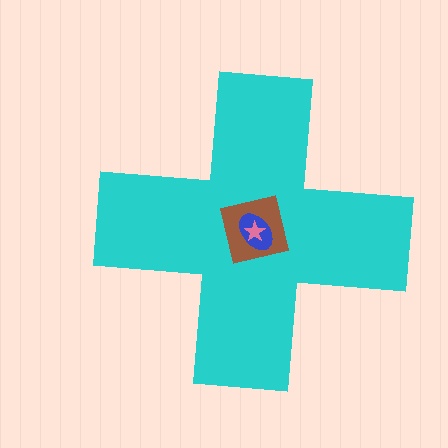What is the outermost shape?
The cyan cross.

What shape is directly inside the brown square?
The blue ellipse.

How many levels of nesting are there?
4.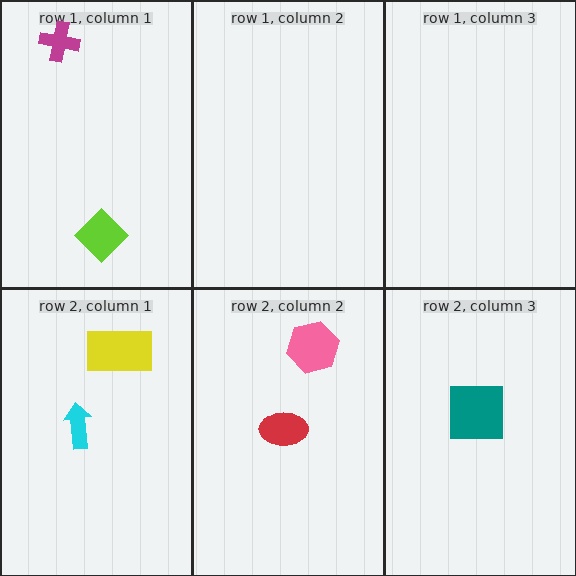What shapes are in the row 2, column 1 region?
The yellow rectangle, the cyan arrow.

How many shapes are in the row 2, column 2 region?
2.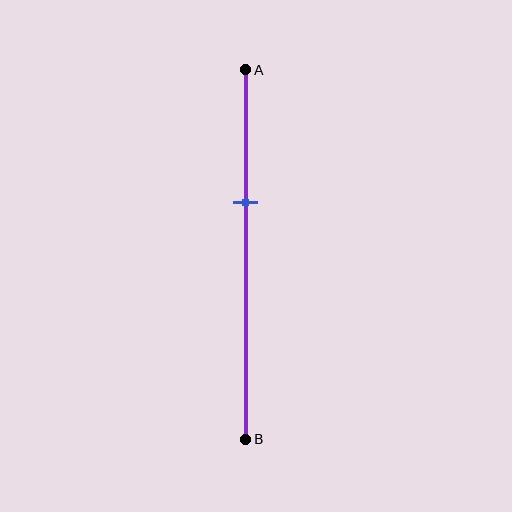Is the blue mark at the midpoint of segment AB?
No, the mark is at about 35% from A, not at the 50% midpoint.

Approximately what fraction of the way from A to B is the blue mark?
The blue mark is approximately 35% of the way from A to B.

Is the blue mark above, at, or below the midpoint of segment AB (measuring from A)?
The blue mark is above the midpoint of segment AB.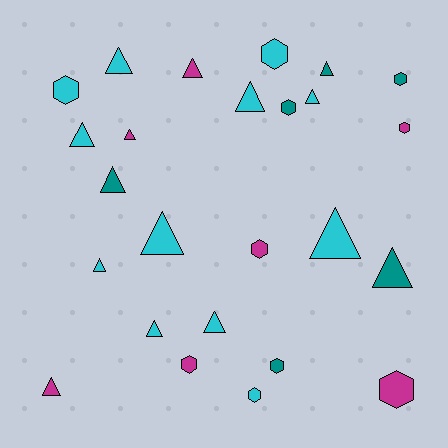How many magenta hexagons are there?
There are 4 magenta hexagons.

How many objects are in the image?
There are 25 objects.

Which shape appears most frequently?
Triangle, with 15 objects.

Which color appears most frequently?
Cyan, with 12 objects.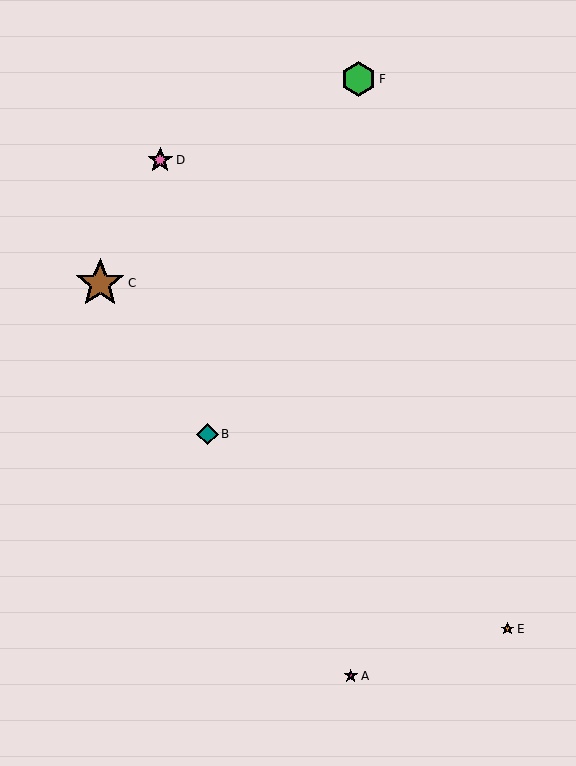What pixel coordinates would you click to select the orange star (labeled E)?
Click at (507, 629) to select the orange star E.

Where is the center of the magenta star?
The center of the magenta star is at (351, 676).